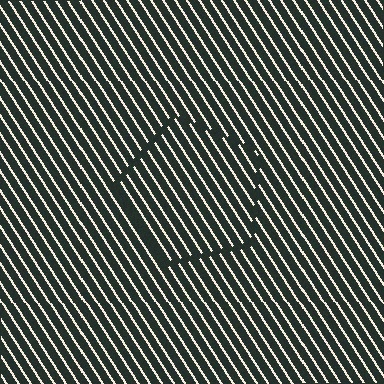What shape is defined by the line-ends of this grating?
An illusory pentagon. The interior of the shape contains the same grating, shifted by half a period — the contour is defined by the phase discontinuity where line-ends from the inner and outer gratings abut.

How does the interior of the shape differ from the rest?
The interior of the shape contains the same grating, shifted by half a period — the contour is defined by the phase discontinuity where line-ends from the inner and outer gratings abut.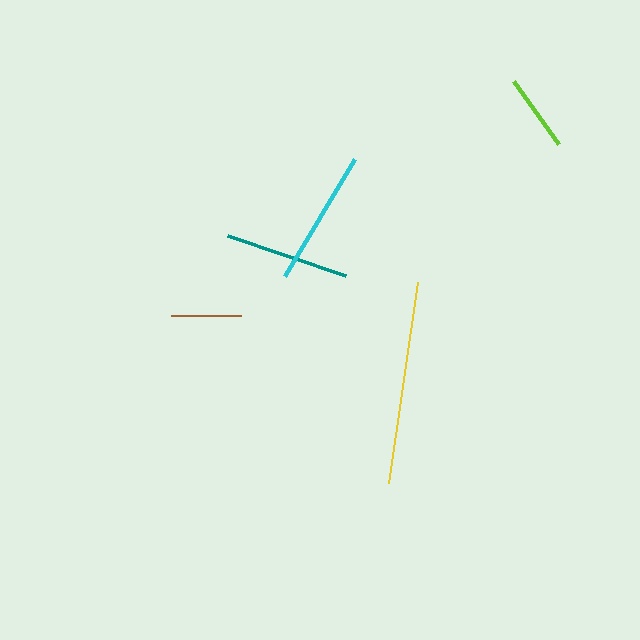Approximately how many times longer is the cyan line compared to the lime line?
The cyan line is approximately 1.8 times the length of the lime line.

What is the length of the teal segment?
The teal segment is approximately 125 pixels long.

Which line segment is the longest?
The yellow line is the longest at approximately 203 pixels.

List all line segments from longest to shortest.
From longest to shortest: yellow, cyan, teal, lime, brown.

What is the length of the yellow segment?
The yellow segment is approximately 203 pixels long.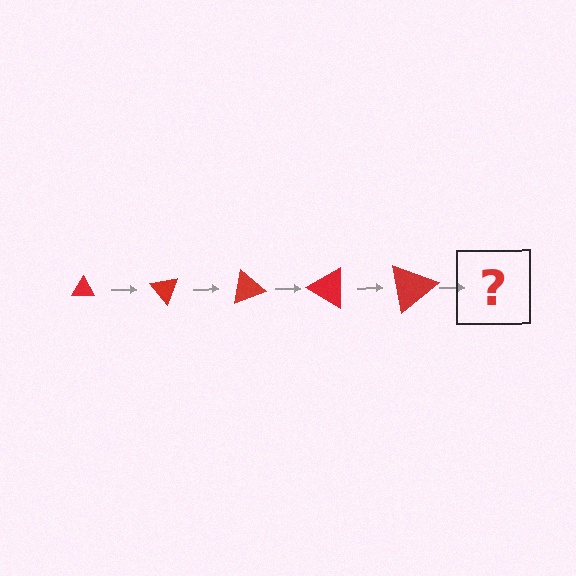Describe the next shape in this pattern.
It should be a triangle, larger than the previous one and rotated 250 degrees from the start.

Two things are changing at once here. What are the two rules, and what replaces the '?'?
The two rules are that the triangle grows larger each step and it rotates 50 degrees each step. The '?' should be a triangle, larger than the previous one and rotated 250 degrees from the start.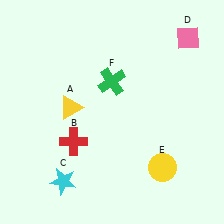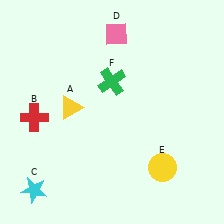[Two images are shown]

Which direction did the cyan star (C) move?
The cyan star (C) moved left.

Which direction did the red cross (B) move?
The red cross (B) moved left.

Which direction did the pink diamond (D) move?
The pink diamond (D) moved left.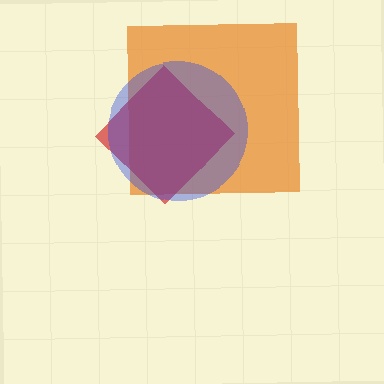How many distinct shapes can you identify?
There are 3 distinct shapes: an orange square, a red diamond, a blue circle.